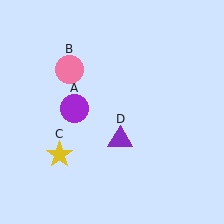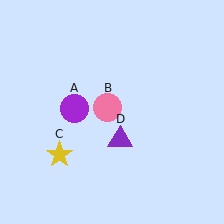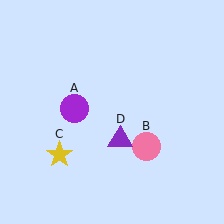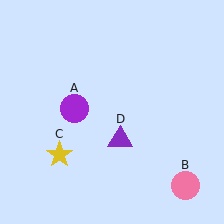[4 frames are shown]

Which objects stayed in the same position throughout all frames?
Purple circle (object A) and yellow star (object C) and purple triangle (object D) remained stationary.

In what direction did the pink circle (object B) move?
The pink circle (object B) moved down and to the right.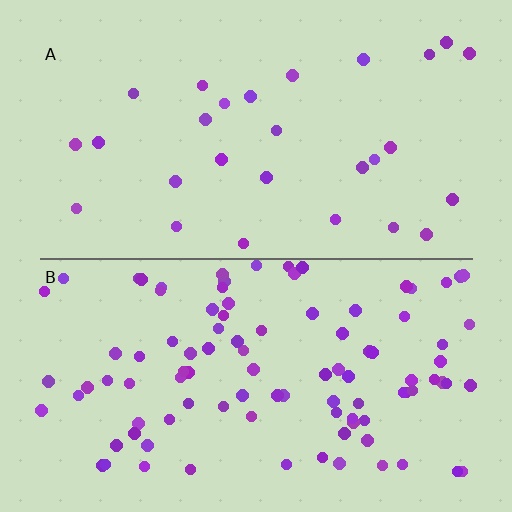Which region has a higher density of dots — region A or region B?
B (the bottom).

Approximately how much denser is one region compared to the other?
Approximately 3.6× — region B over region A.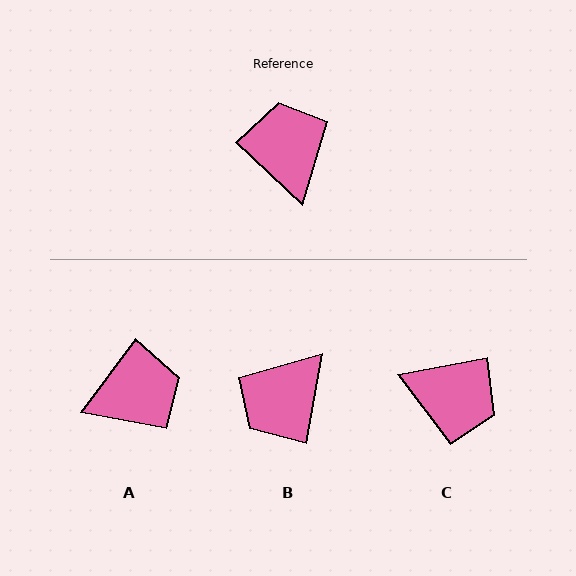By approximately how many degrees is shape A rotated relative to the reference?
Approximately 84 degrees clockwise.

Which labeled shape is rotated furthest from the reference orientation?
C, about 126 degrees away.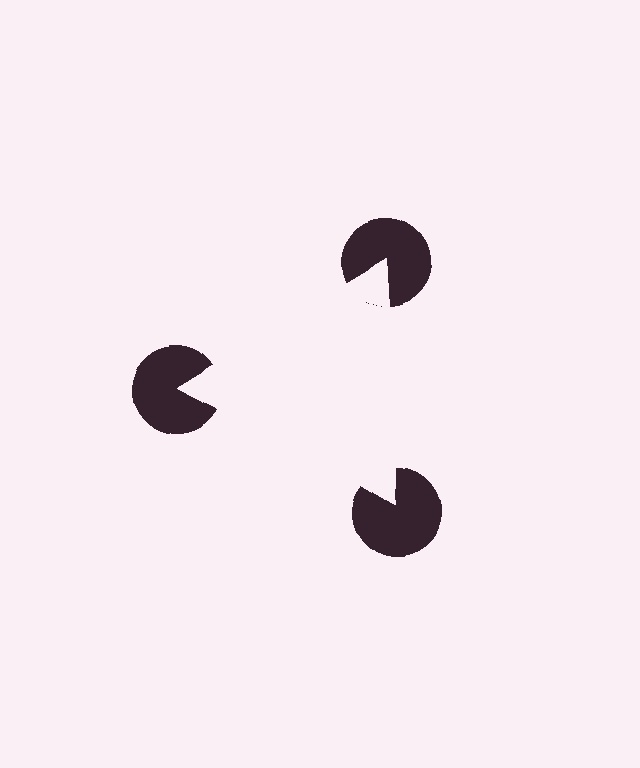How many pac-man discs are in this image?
There are 3 — one at each vertex of the illusory triangle.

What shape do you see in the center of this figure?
An illusory triangle — its edges are inferred from the aligned wedge cuts in the pac-man discs, not physically drawn.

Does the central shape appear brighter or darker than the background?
It typically appears slightly brighter than the background, even though no actual brightness change is drawn.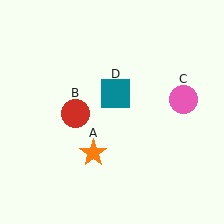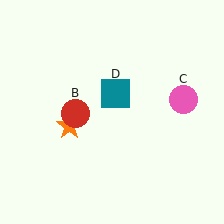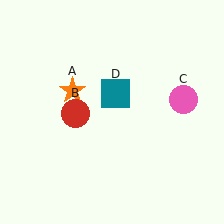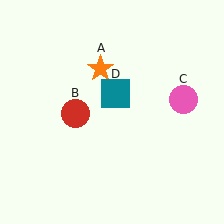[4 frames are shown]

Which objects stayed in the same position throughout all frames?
Red circle (object B) and pink circle (object C) and teal square (object D) remained stationary.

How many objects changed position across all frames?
1 object changed position: orange star (object A).